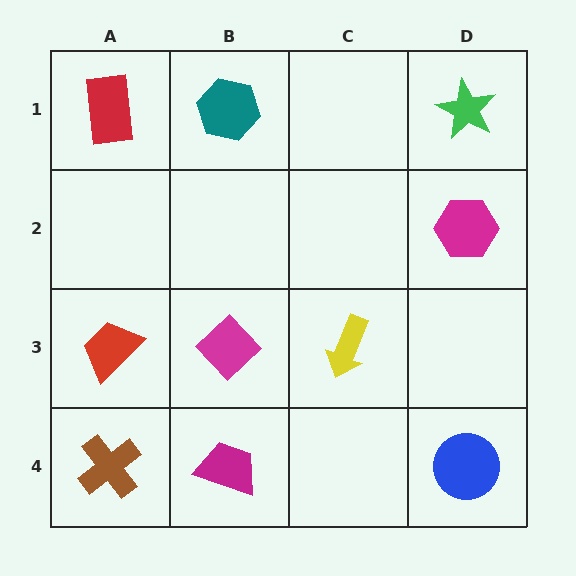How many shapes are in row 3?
3 shapes.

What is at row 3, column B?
A magenta diamond.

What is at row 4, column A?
A brown cross.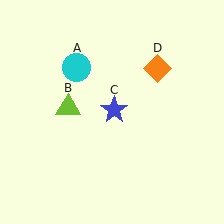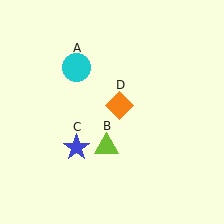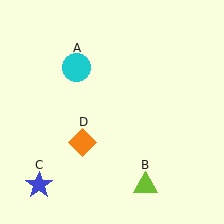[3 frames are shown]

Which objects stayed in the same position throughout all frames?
Cyan circle (object A) remained stationary.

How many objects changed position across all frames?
3 objects changed position: lime triangle (object B), blue star (object C), orange diamond (object D).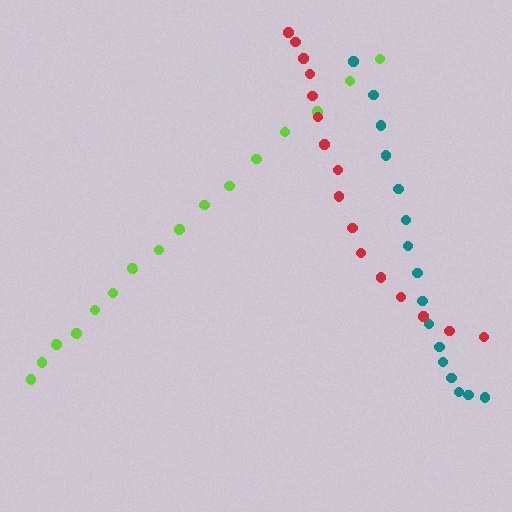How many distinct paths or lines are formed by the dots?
There are 3 distinct paths.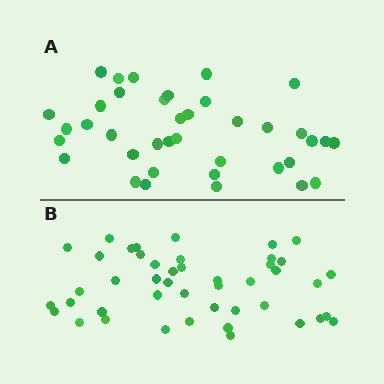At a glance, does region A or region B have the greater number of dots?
Region B (the bottom region) has more dots.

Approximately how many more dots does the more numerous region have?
Region B has roughly 8 or so more dots than region A.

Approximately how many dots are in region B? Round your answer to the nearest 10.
About 40 dots. (The exact count is 45, which rounds to 40.)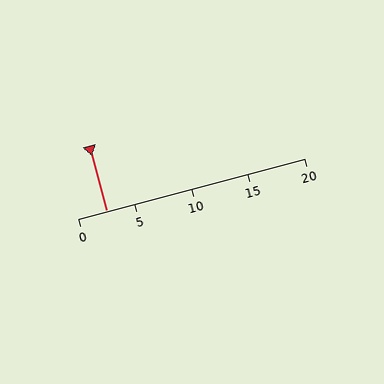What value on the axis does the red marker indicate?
The marker indicates approximately 2.5.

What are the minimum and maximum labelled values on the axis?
The axis runs from 0 to 20.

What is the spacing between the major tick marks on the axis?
The major ticks are spaced 5 apart.